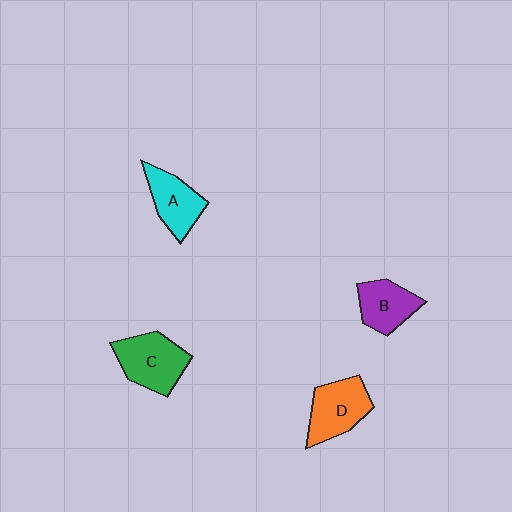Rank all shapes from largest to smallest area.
From largest to smallest: C (green), D (orange), A (cyan), B (purple).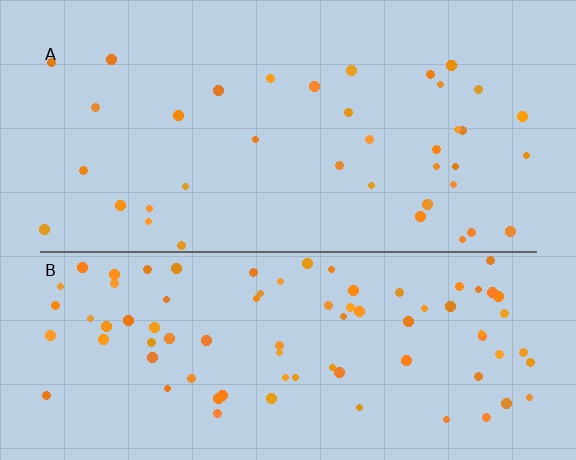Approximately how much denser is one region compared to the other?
Approximately 2.2× — region B over region A.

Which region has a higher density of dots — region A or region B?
B (the bottom).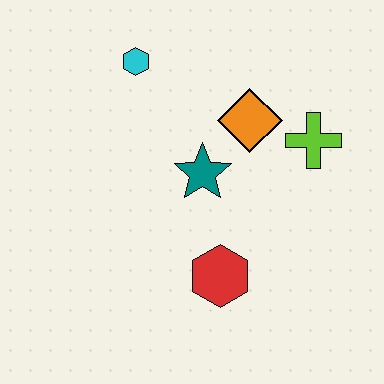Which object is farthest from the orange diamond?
The red hexagon is farthest from the orange diamond.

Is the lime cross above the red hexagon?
Yes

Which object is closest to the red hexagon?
The teal star is closest to the red hexagon.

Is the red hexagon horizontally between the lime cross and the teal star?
Yes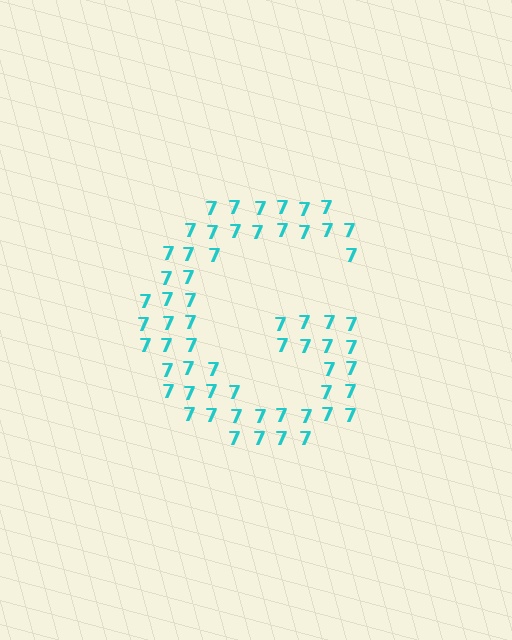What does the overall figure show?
The overall figure shows the letter G.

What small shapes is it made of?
It is made of small digit 7's.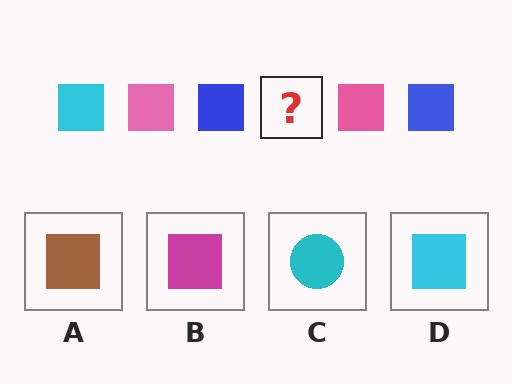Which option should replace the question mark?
Option D.